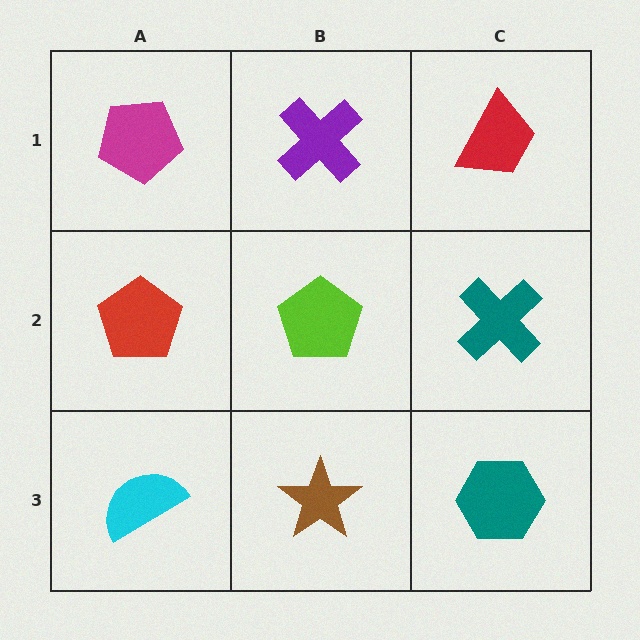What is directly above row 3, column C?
A teal cross.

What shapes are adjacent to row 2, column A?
A magenta pentagon (row 1, column A), a cyan semicircle (row 3, column A), a lime pentagon (row 2, column B).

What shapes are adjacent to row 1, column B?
A lime pentagon (row 2, column B), a magenta pentagon (row 1, column A), a red trapezoid (row 1, column C).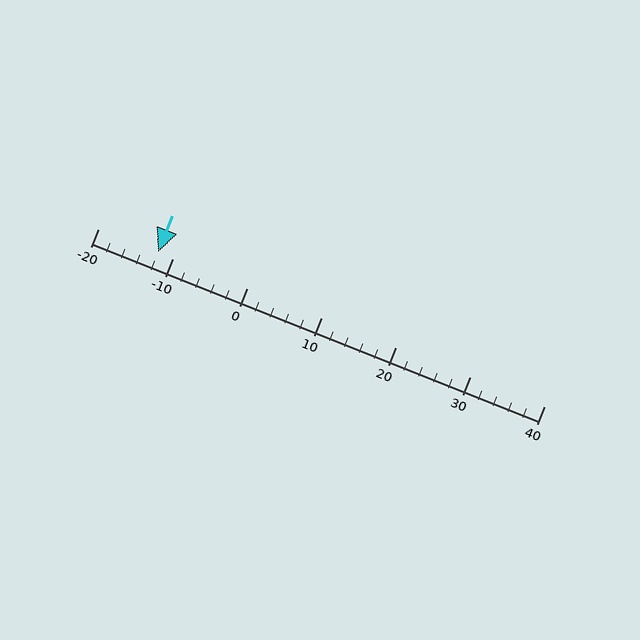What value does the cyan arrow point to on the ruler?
The cyan arrow points to approximately -12.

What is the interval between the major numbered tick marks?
The major tick marks are spaced 10 units apart.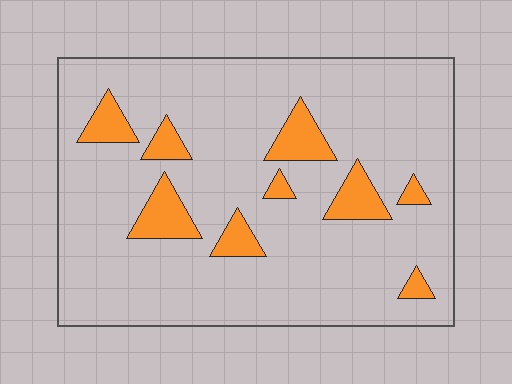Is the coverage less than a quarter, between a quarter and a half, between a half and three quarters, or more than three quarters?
Less than a quarter.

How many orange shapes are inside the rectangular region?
9.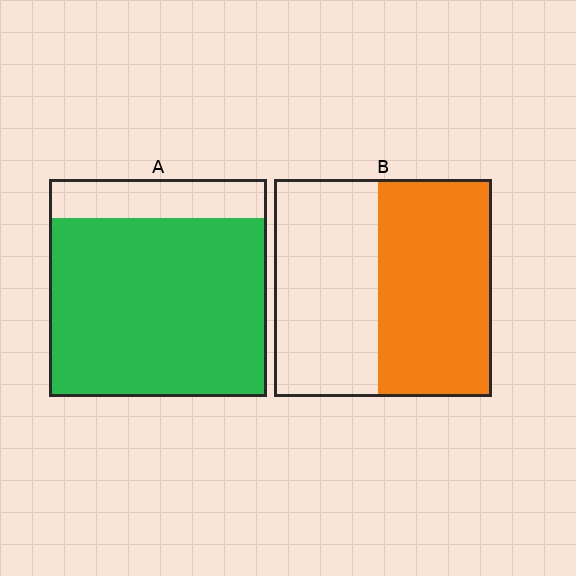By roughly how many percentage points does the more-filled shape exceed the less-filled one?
By roughly 30 percentage points (A over B).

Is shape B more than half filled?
Roughly half.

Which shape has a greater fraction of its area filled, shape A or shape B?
Shape A.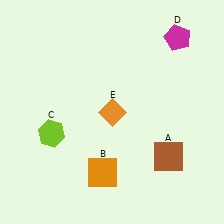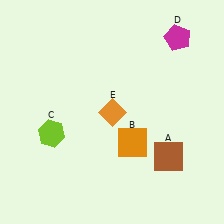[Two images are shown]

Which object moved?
The orange square (B) moved right.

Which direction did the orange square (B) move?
The orange square (B) moved right.